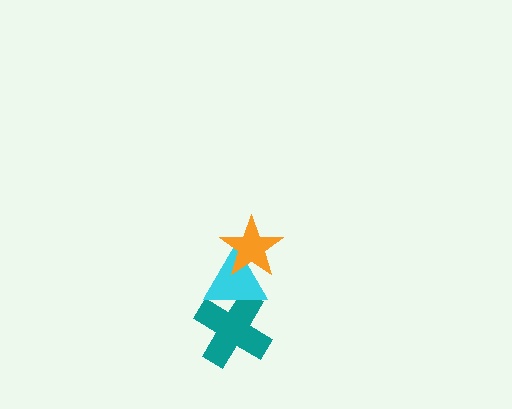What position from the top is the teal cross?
The teal cross is 3rd from the top.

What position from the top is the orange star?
The orange star is 1st from the top.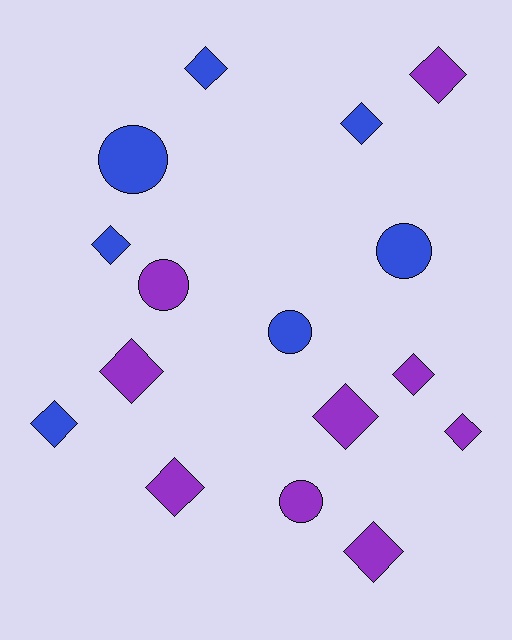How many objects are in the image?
There are 16 objects.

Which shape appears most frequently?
Diamond, with 11 objects.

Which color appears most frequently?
Purple, with 9 objects.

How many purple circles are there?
There are 2 purple circles.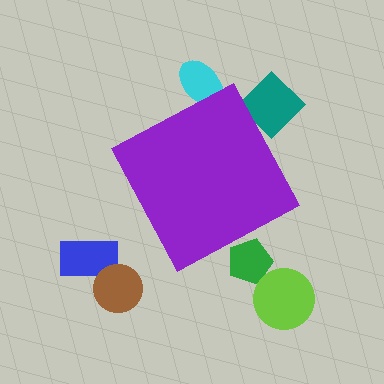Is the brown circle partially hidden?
No, the brown circle is fully visible.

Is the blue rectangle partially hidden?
No, the blue rectangle is fully visible.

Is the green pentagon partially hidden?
Yes, the green pentagon is partially hidden behind the purple diamond.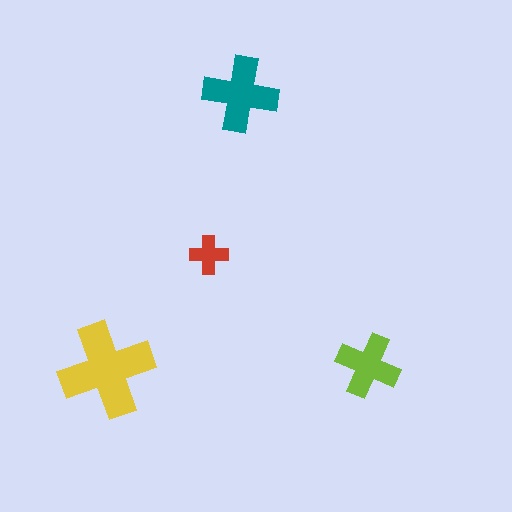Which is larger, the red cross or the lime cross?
The lime one.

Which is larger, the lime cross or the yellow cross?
The yellow one.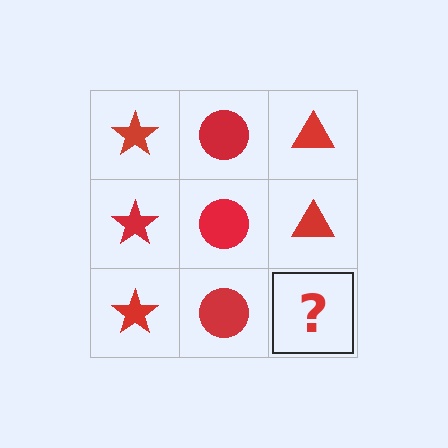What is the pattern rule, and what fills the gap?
The rule is that each column has a consistent shape. The gap should be filled with a red triangle.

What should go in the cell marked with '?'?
The missing cell should contain a red triangle.